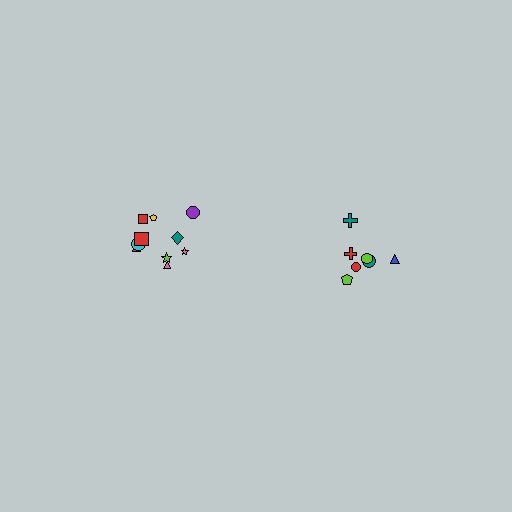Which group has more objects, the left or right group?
The left group.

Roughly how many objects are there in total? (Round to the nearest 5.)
Roughly 15 objects in total.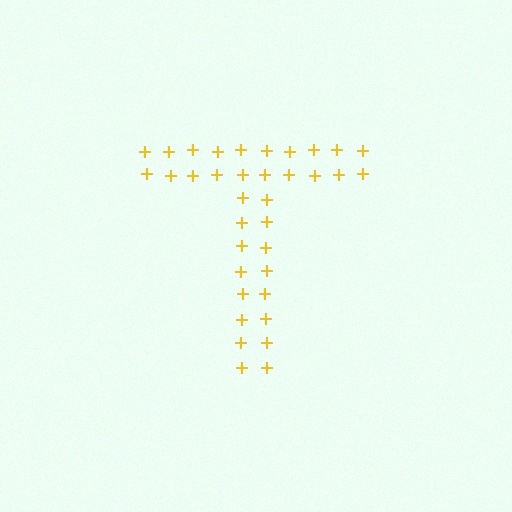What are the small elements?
The small elements are plus signs.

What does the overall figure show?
The overall figure shows the letter T.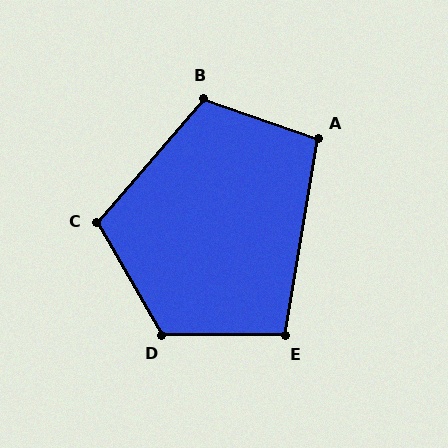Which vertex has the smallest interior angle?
E, at approximately 99 degrees.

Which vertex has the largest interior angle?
D, at approximately 120 degrees.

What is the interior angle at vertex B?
Approximately 111 degrees (obtuse).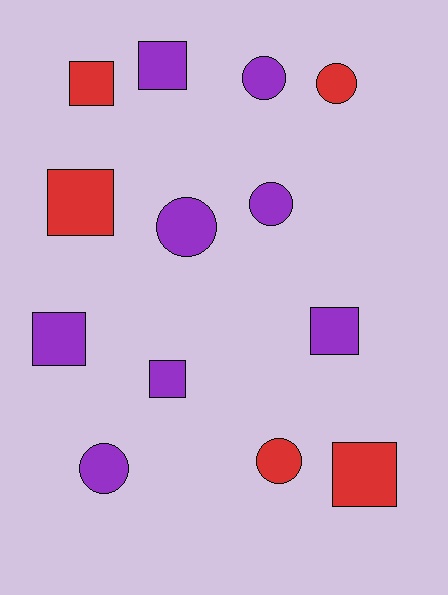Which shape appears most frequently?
Square, with 7 objects.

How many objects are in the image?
There are 13 objects.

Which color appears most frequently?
Purple, with 8 objects.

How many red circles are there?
There are 2 red circles.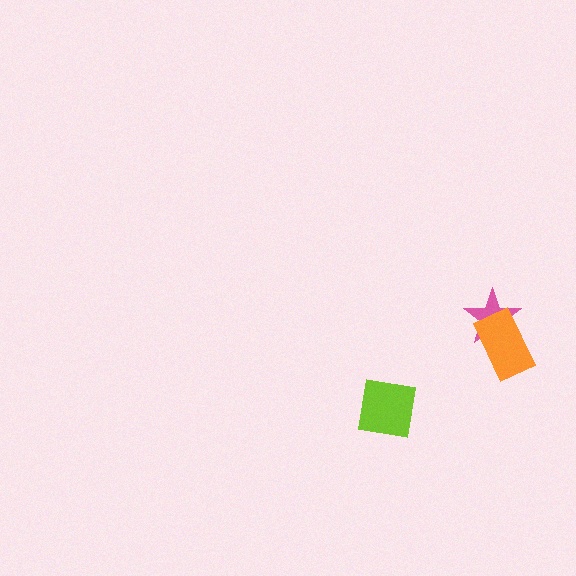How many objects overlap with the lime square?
0 objects overlap with the lime square.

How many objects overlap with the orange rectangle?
1 object overlaps with the orange rectangle.